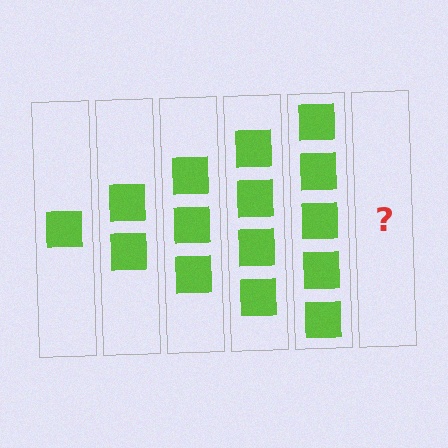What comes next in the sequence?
The next element should be 6 squares.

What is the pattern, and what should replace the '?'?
The pattern is that each step adds one more square. The '?' should be 6 squares.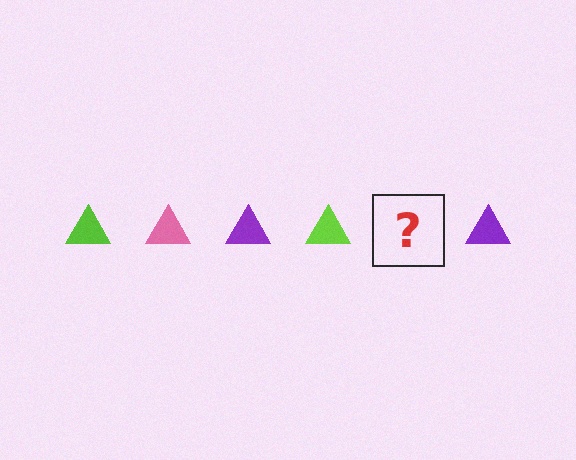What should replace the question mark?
The question mark should be replaced with a pink triangle.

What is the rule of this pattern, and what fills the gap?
The rule is that the pattern cycles through lime, pink, purple triangles. The gap should be filled with a pink triangle.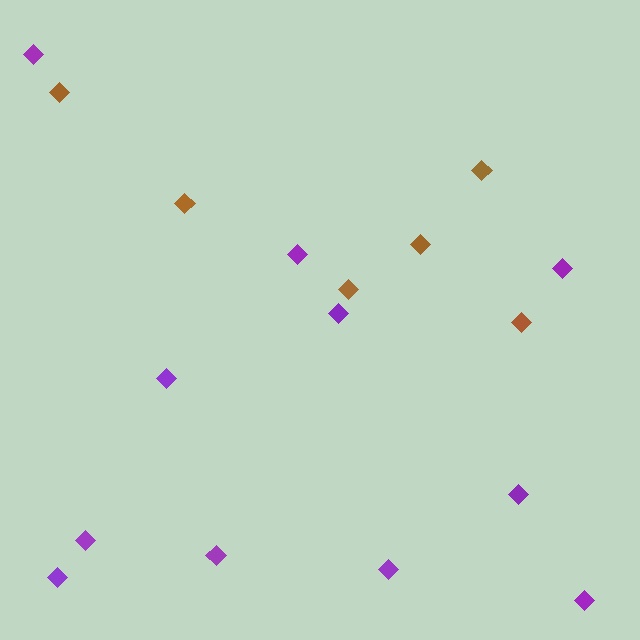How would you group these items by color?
There are 2 groups: one group of brown diamonds (6) and one group of purple diamonds (11).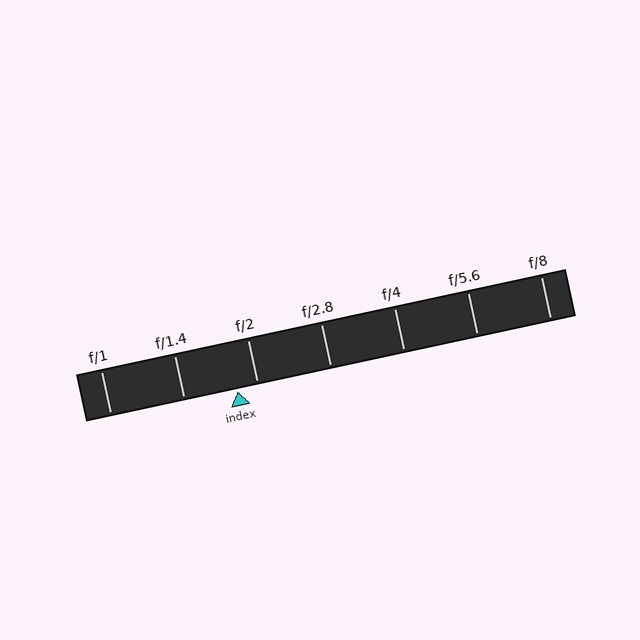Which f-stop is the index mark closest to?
The index mark is closest to f/2.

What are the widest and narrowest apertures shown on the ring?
The widest aperture shown is f/1 and the narrowest is f/8.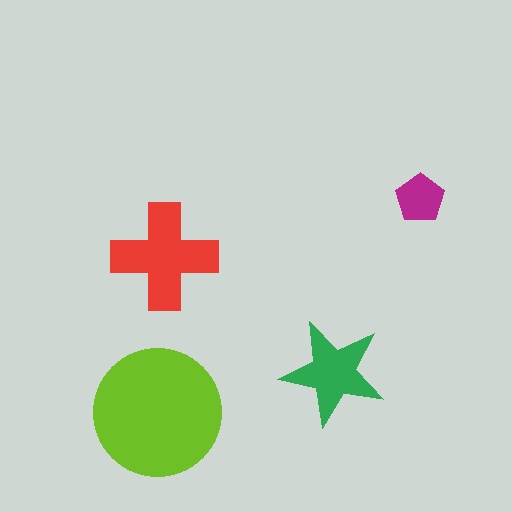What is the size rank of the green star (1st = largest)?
3rd.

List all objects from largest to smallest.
The lime circle, the red cross, the green star, the magenta pentagon.